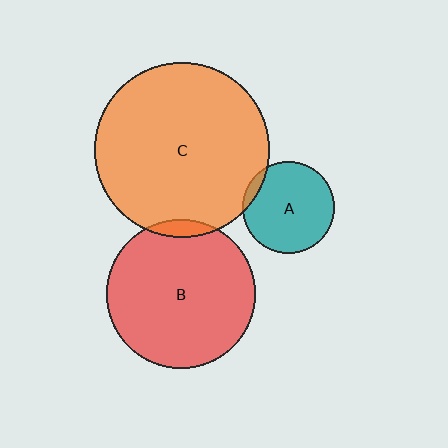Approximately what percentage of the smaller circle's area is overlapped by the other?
Approximately 5%.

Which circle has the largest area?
Circle C (orange).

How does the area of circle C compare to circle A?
Approximately 3.6 times.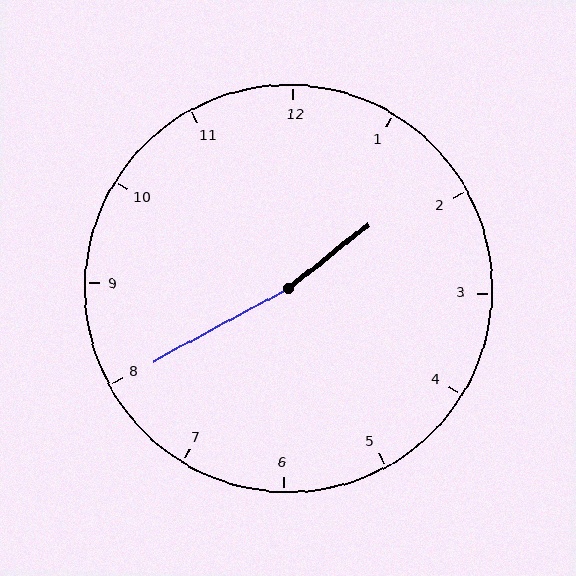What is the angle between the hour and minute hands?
Approximately 170 degrees.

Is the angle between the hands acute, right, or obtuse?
It is obtuse.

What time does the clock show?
1:40.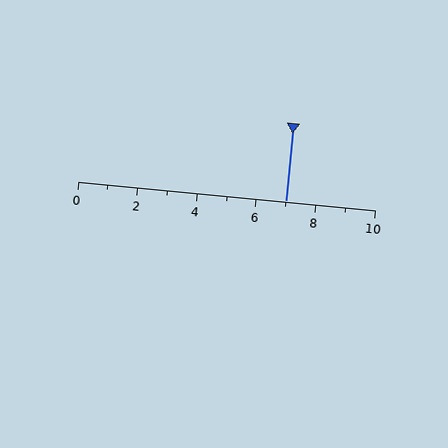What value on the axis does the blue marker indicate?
The marker indicates approximately 7.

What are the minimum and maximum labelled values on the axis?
The axis runs from 0 to 10.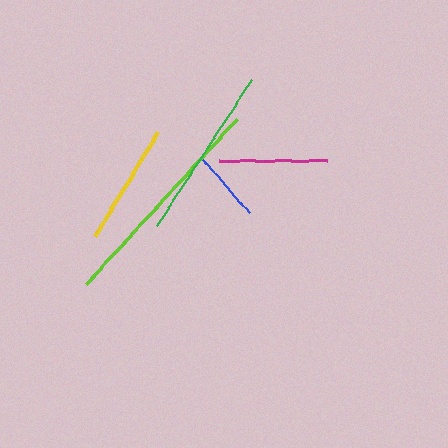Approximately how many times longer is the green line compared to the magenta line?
The green line is approximately 1.6 times the length of the magenta line.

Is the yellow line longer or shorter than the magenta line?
The yellow line is longer than the magenta line.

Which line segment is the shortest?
The blue line is the shortest at approximately 71 pixels.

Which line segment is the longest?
The lime line is the longest at approximately 225 pixels.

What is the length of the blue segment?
The blue segment is approximately 71 pixels long.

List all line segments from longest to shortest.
From longest to shortest: lime, green, yellow, magenta, blue.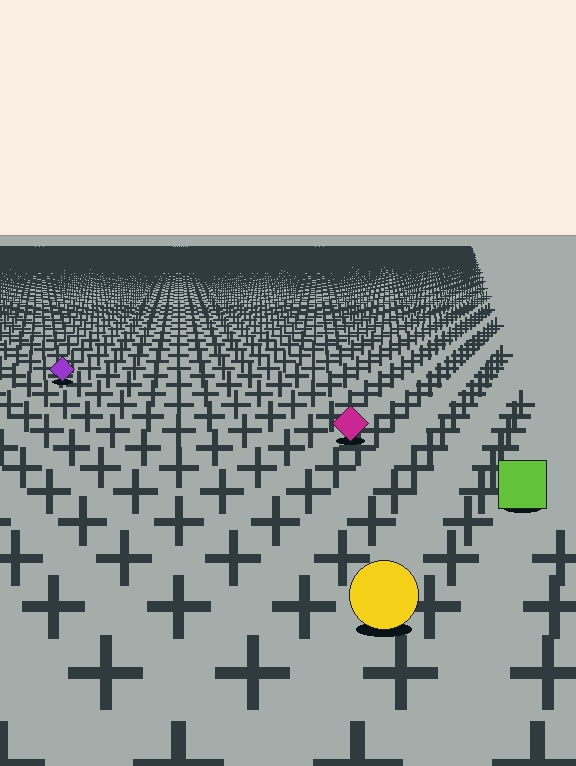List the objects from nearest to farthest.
From nearest to farthest: the yellow circle, the lime square, the magenta diamond, the purple diamond.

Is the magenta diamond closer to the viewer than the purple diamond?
Yes. The magenta diamond is closer — you can tell from the texture gradient: the ground texture is coarser near it.